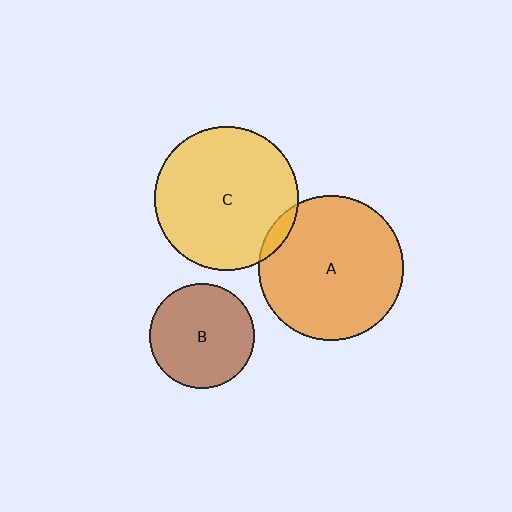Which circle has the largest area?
Circle A (orange).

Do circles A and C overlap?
Yes.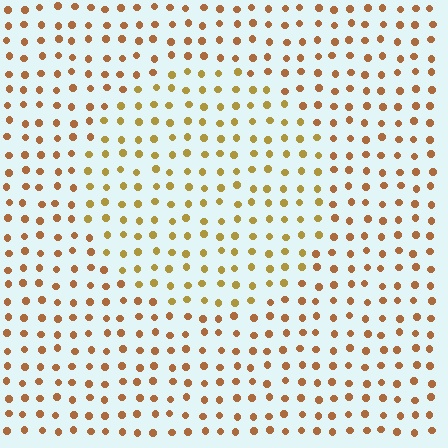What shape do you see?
I see a circle.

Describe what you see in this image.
The image is filled with small brown elements in a uniform arrangement. A circle-shaped region is visible where the elements are tinted to a slightly different hue, forming a subtle color boundary.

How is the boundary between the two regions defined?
The boundary is defined purely by a slight shift in hue (about 25 degrees). Spacing, size, and orientation are identical on both sides.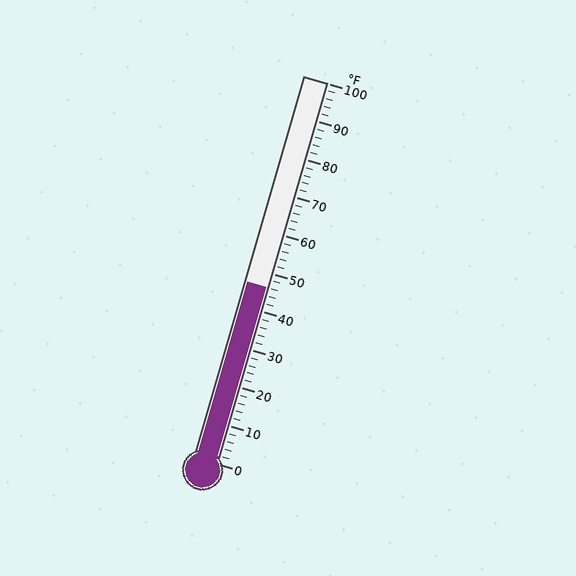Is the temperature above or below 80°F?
The temperature is below 80°F.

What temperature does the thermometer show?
The thermometer shows approximately 46°F.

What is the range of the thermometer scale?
The thermometer scale ranges from 0°F to 100°F.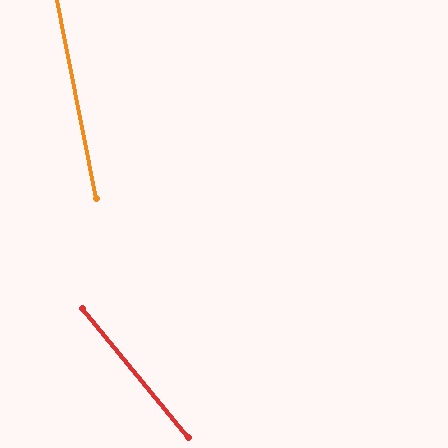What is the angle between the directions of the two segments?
Approximately 28 degrees.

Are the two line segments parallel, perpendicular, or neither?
Neither parallel nor perpendicular — they differ by about 28°.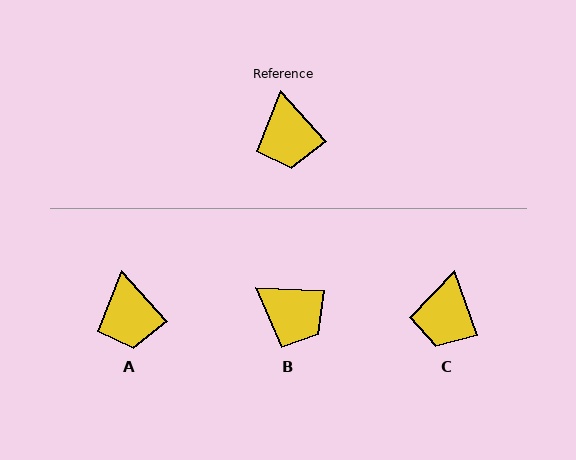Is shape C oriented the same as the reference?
No, it is off by about 22 degrees.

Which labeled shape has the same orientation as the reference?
A.